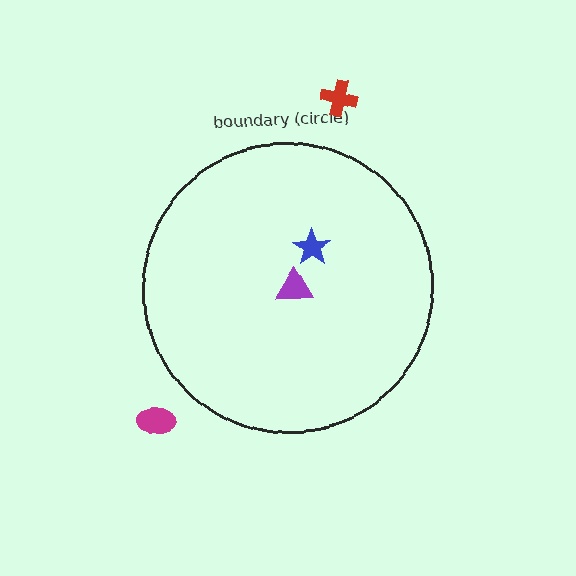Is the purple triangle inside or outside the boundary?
Inside.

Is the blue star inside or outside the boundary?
Inside.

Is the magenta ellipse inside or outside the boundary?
Outside.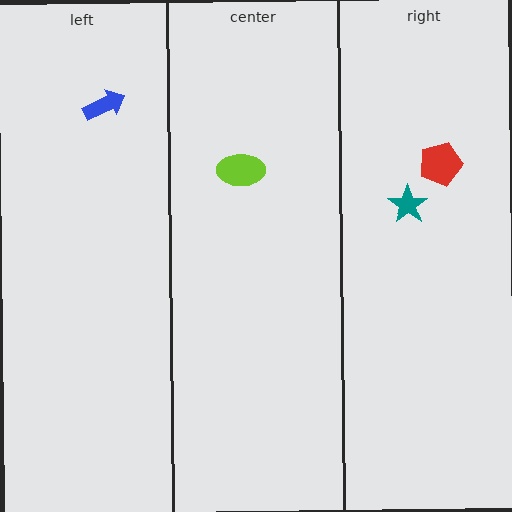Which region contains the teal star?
The right region.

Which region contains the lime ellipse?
The center region.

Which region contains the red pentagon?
The right region.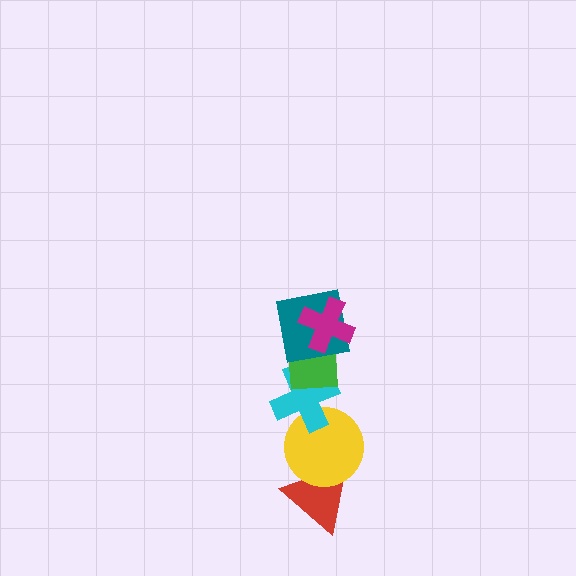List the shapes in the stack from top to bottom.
From top to bottom: the magenta cross, the teal square, the green square, the cyan cross, the yellow circle, the red triangle.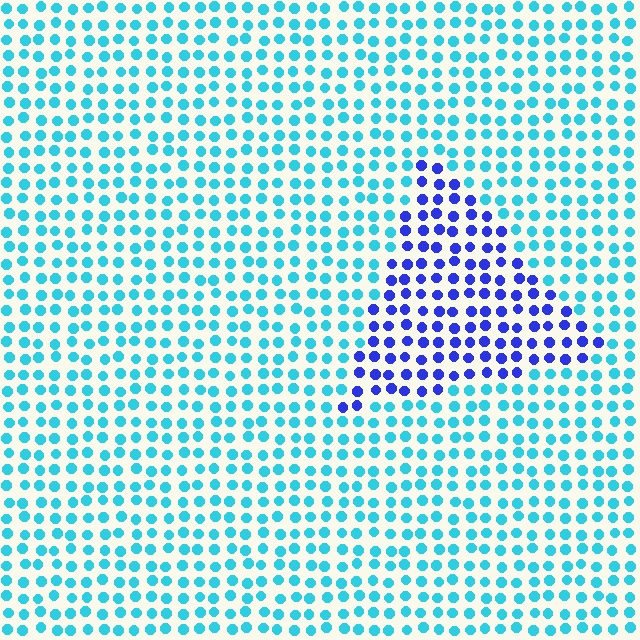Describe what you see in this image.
The image is filled with small cyan elements in a uniform arrangement. A triangle-shaped region is visible where the elements are tinted to a slightly different hue, forming a subtle color boundary.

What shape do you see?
I see a triangle.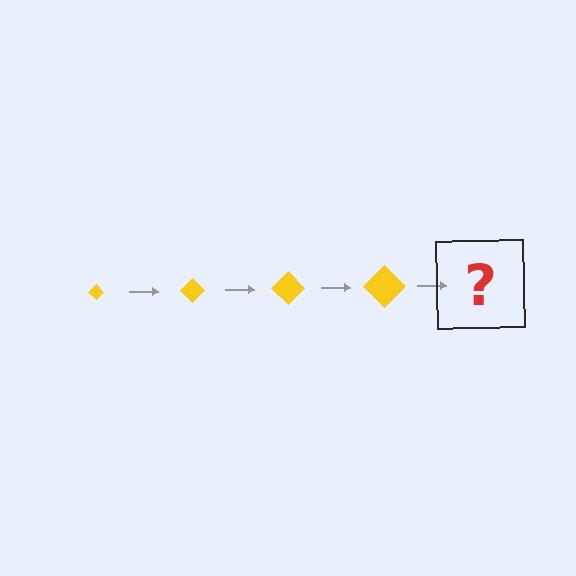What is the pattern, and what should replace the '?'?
The pattern is that the diamond gets progressively larger each step. The '?' should be a yellow diamond, larger than the previous one.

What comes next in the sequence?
The next element should be a yellow diamond, larger than the previous one.